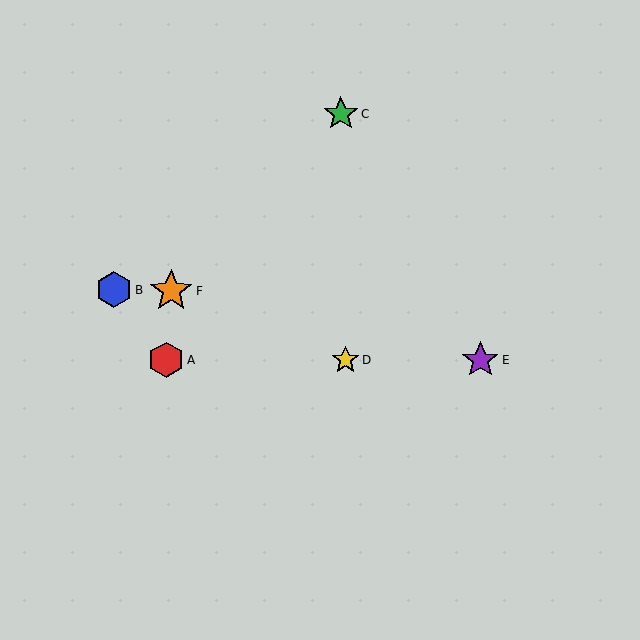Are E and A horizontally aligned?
Yes, both are at y≈360.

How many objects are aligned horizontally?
3 objects (A, D, E) are aligned horizontally.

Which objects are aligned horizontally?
Objects A, D, E are aligned horizontally.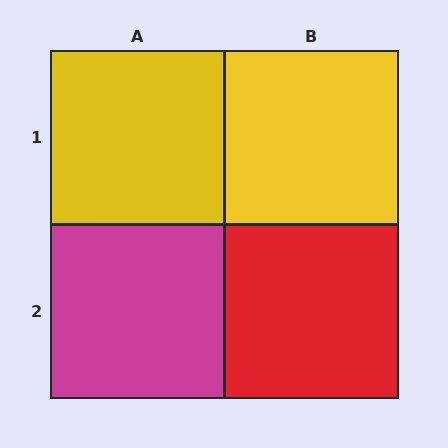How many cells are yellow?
2 cells are yellow.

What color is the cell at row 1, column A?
Yellow.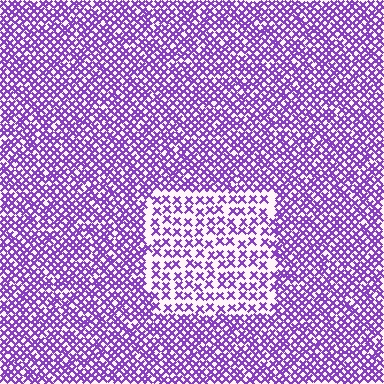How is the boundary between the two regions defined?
The boundary is defined by a change in element density (approximately 2.0x ratio). All elements are the same color, size, and shape.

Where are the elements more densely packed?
The elements are more densely packed outside the rectangle boundary.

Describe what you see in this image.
The image contains small purple elements arranged at two different densities. A rectangle-shaped region is visible where the elements are less densely packed than the surrounding area.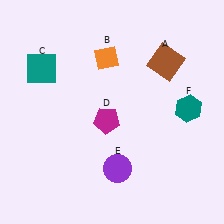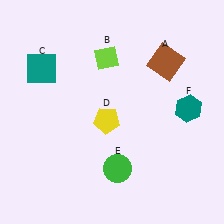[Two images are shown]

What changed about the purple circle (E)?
In Image 1, E is purple. In Image 2, it changed to green.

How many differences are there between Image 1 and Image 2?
There are 3 differences between the two images.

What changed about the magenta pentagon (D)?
In Image 1, D is magenta. In Image 2, it changed to yellow.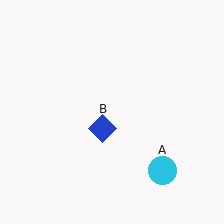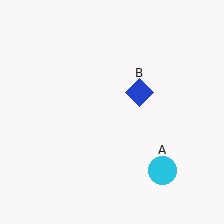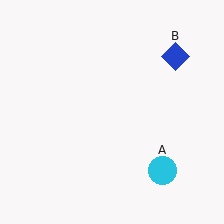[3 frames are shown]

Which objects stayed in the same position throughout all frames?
Cyan circle (object A) remained stationary.